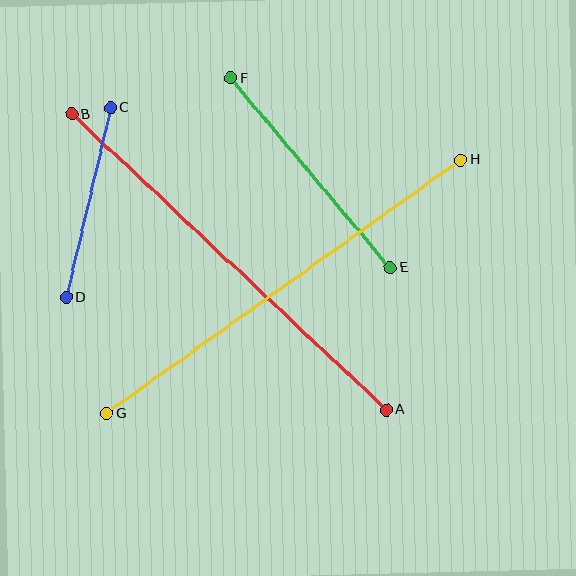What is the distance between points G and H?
The distance is approximately 435 pixels.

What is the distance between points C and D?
The distance is approximately 195 pixels.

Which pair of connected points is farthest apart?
Points G and H are farthest apart.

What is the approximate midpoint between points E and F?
The midpoint is at approximately (310, 173) pixels.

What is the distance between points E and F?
The distance is approximately 248 pixels.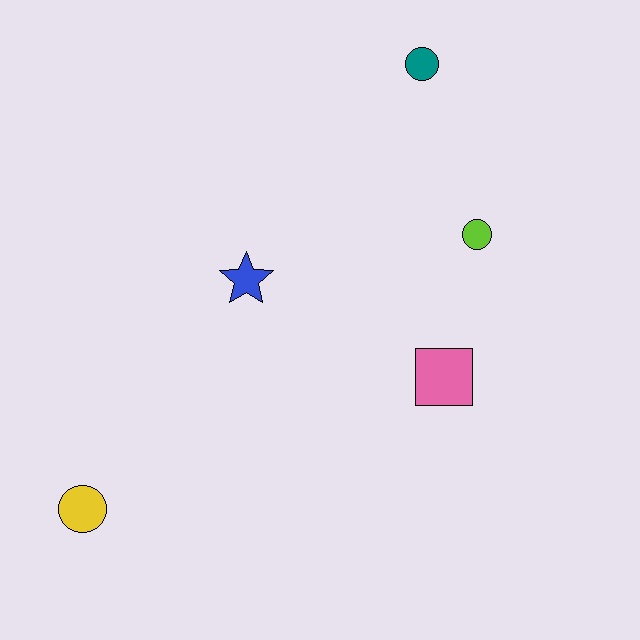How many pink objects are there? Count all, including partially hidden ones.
There is 1 pink object.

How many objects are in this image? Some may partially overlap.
There are 5 objects.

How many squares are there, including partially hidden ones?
There is 1 square.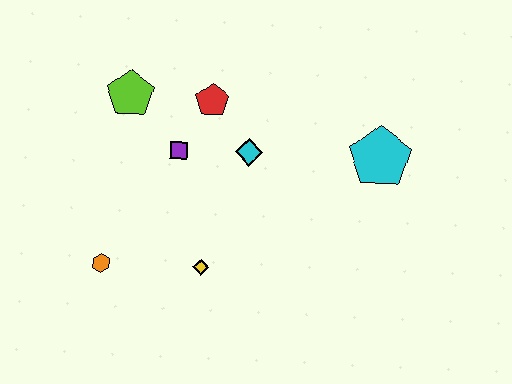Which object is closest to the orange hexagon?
The yellow diamond is closest to the orange hexagon.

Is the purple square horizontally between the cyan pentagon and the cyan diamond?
No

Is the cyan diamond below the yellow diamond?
No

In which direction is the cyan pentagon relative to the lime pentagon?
The cyan pentagon is to the right of the lime pentagon.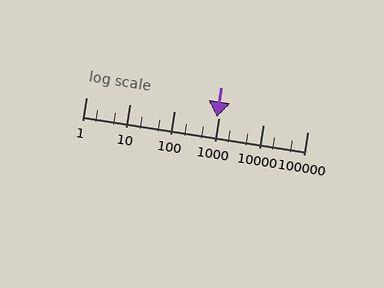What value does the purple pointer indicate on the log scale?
The pointer indicates approximately 890.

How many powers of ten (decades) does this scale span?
The scale spans 5 decades, from 1 to 100000.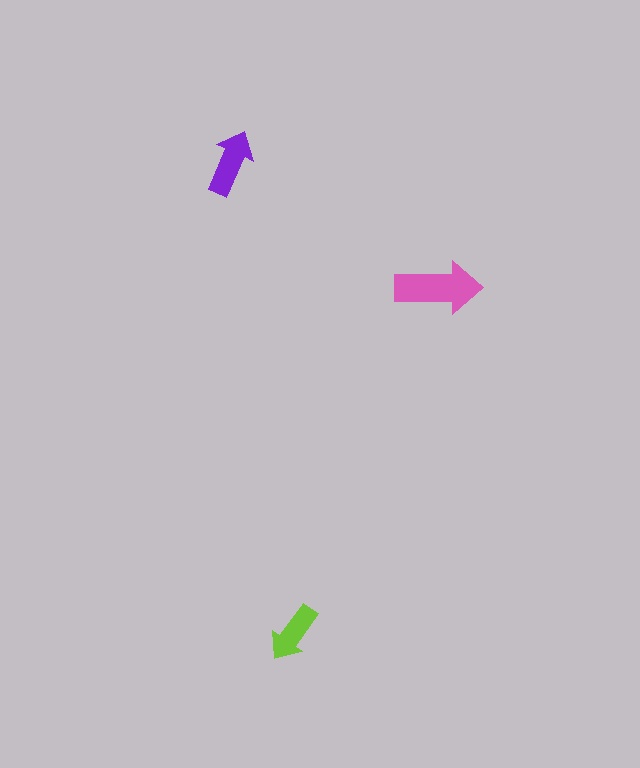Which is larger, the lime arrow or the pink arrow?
The pink one.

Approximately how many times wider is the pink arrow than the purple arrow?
About 1.5 times wider.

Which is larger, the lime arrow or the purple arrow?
The purple one.